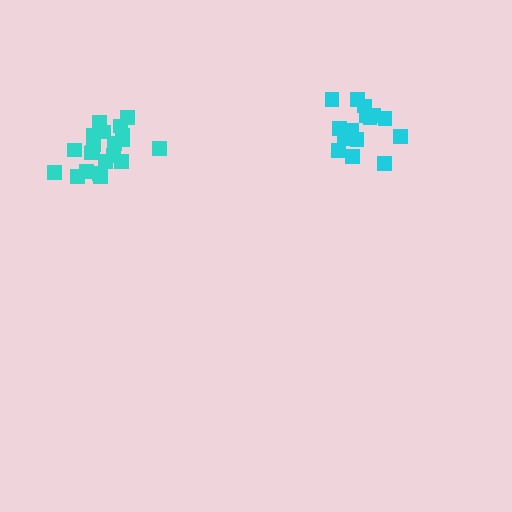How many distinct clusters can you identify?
There are 2 distinct clusters.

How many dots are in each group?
Group 1: 21 dots, Group 2: 15 dots (36 total).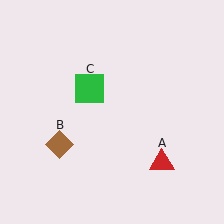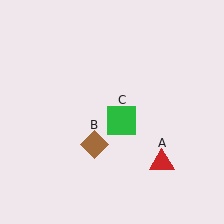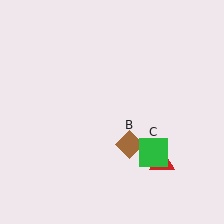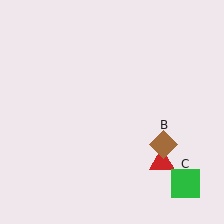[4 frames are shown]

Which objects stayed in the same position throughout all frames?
Red triangle (object A) remained stationary.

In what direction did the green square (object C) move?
The green square (object C) moved down and to the right.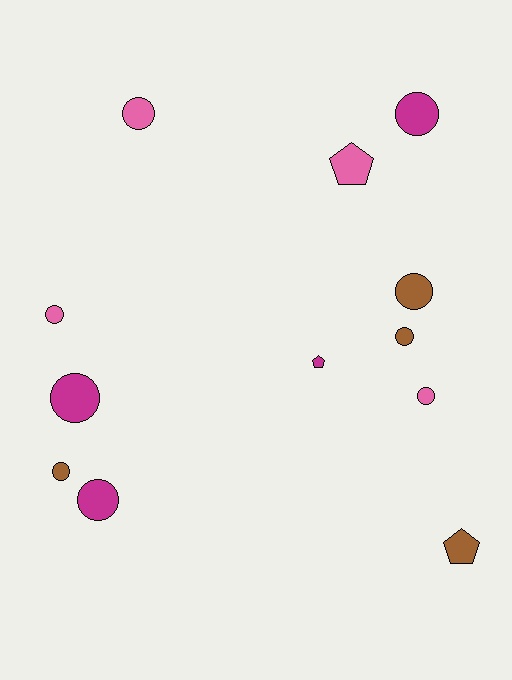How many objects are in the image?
There are 12 objects.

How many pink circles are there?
There are 3 pink circles.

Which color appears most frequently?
Pink, with 4 objects.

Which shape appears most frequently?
Circle, with 9 objects.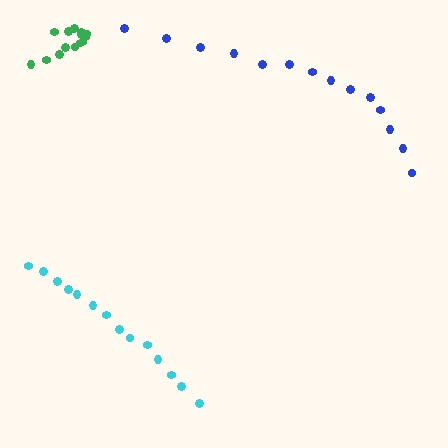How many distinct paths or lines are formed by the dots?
There are 3 distinct paths.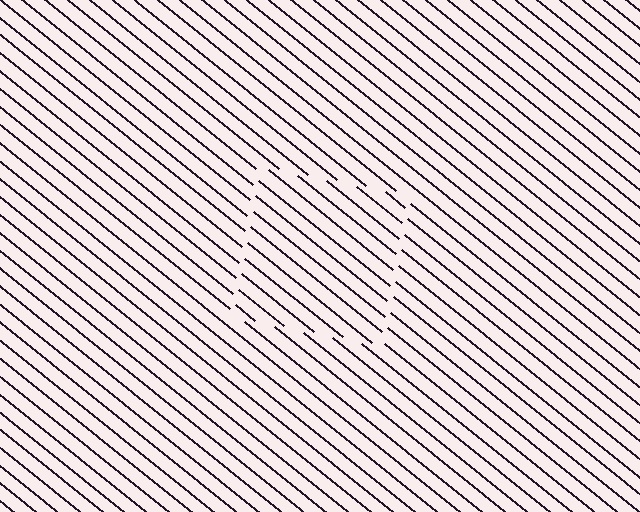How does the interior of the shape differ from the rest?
The interior of the shape contains the same grating, shifted by half a period — the contour is defined by the phase discontinuity where line-ends from the inner and outer gratings abut.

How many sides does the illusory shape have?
4 sides — the line-ends trace a square.